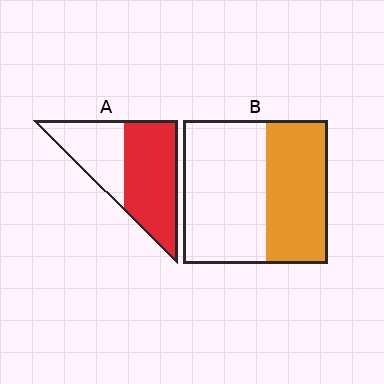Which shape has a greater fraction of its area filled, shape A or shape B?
Shape A.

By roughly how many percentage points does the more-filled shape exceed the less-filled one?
By roughly 20 percentage points (A over B).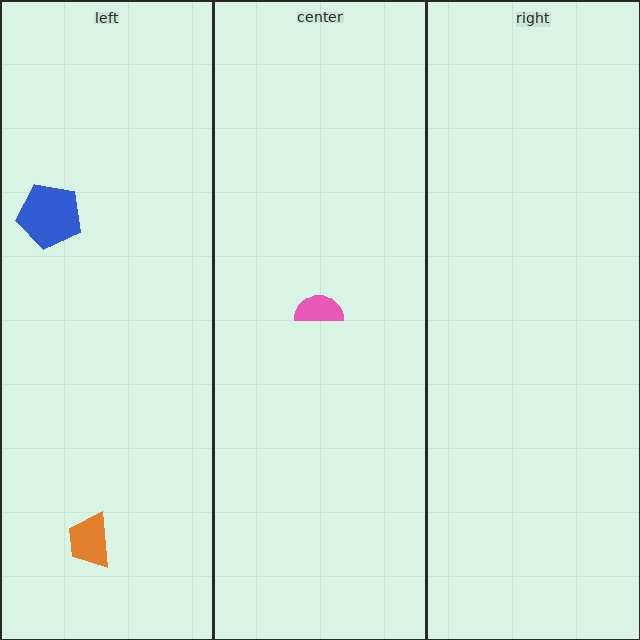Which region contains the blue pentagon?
The left region.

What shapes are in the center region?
The pink semicircle.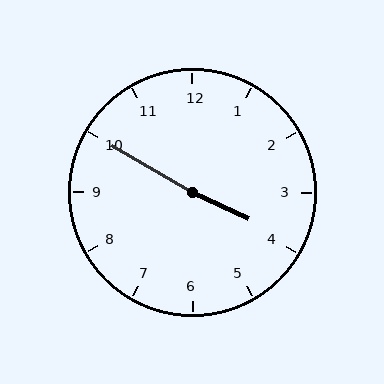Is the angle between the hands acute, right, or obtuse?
It is obtuse.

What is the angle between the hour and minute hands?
Approximately 175 degrees.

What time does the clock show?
3:50.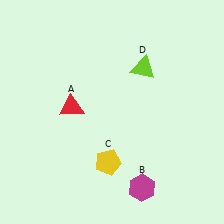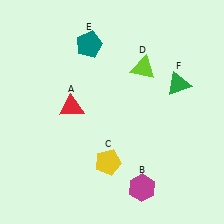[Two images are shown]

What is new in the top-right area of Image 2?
A green triangle (F) was added in the top-right area of Image 2.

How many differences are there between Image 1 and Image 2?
There are 2 differences between the two images.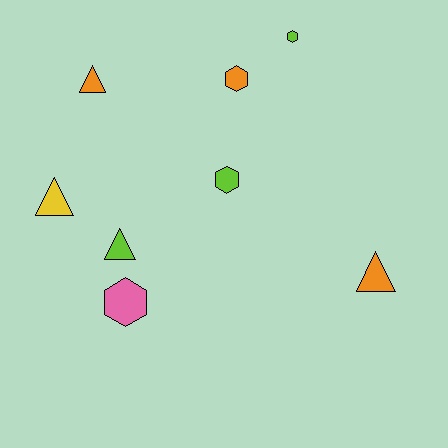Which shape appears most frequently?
Hexagon, with 4 objects.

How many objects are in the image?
There are 8 objects.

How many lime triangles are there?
There is 1 lime triangle.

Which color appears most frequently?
Lime, with 3 objects.